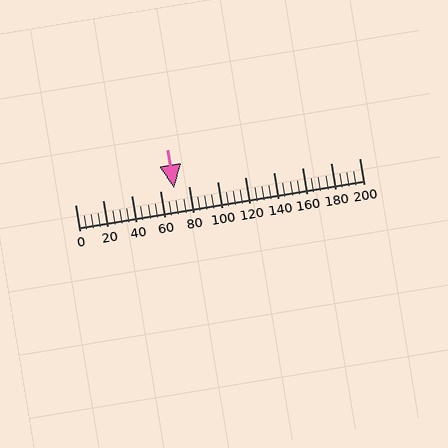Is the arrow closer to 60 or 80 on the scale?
The arrow is closer to 80.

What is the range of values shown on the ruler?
The ruler shows values from 0 to 200.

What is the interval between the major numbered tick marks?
The major tick marks are spaced 20 units apart.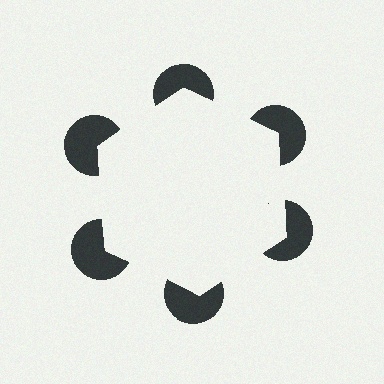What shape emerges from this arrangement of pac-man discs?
An illusory hexagon — its edges are inferred from the aligned wedge cuts in the pac-man discs, not physically drawn.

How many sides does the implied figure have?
6 sides.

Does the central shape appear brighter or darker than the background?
It typically appears slightly brighter than the background, even though no actual brightness change is drawn.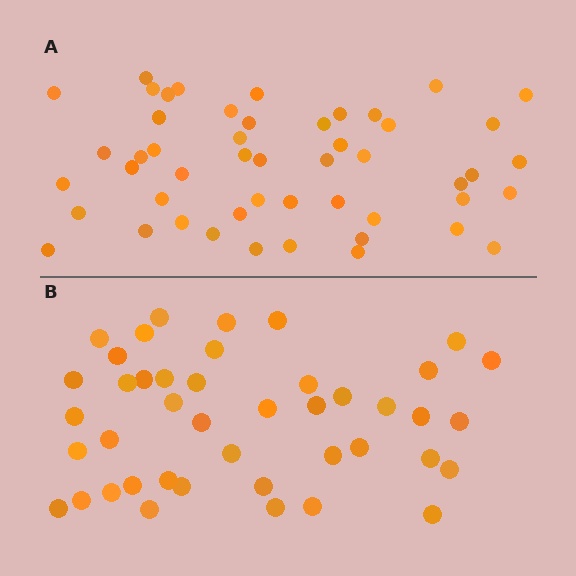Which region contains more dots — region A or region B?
Region A (the top region) has more dots.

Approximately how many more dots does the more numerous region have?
Region A has roughly 8 or so more dots than region B.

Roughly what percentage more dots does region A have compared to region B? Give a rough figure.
About 15% more.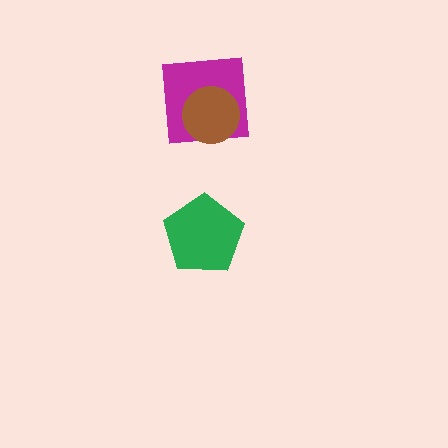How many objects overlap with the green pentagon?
0 objects overlap with the green pentagon.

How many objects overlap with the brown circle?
1 object overlaps with the brown circle.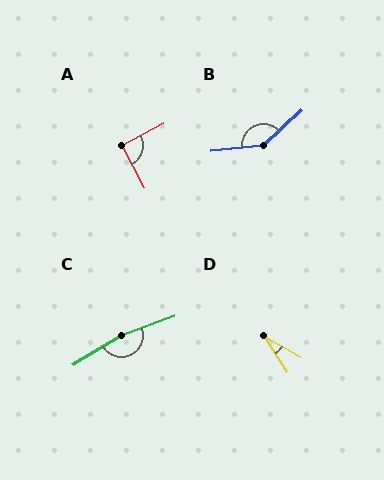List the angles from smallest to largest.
D (27°), A (90°), B (144°), C (169°).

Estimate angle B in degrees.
Approximately 144 degrees.